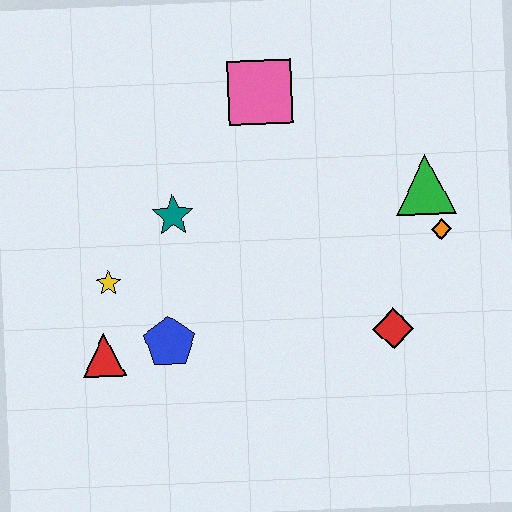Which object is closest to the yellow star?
The red triangle is closest to the yellow star.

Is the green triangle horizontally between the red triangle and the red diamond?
No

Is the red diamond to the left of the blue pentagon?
No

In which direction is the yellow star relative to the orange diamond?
The yellow star is to the left of the orange diamond.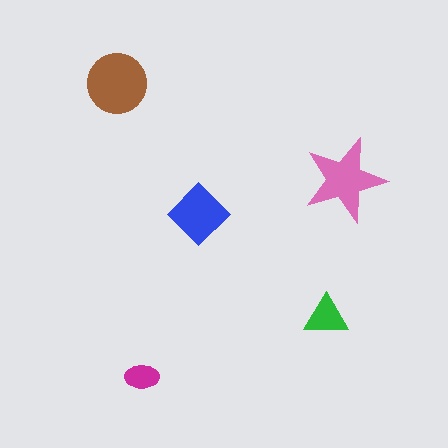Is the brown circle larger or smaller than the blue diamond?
Larger.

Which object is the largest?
The brown circle.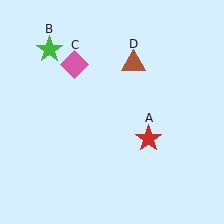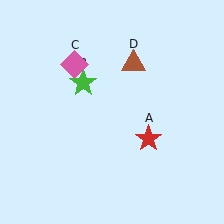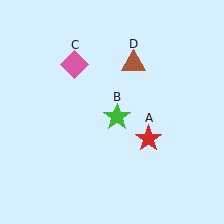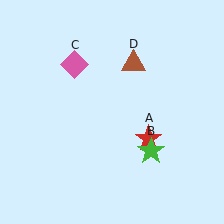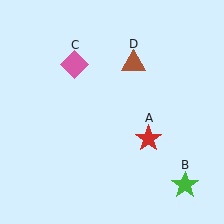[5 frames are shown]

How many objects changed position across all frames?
1 object changed position: green star (object B).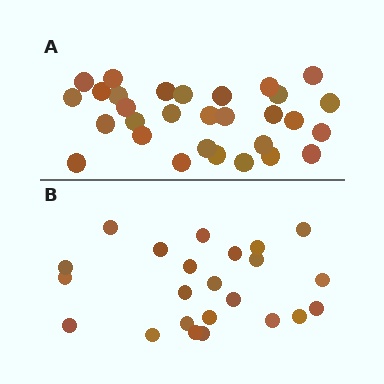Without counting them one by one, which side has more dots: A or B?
Region A (the top region) has more dots.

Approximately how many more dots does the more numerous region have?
Region A has roughly 8 or so more dots than region B.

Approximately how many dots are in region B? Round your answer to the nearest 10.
About 20 dots. (The exact count is 23, which rounds to 20.)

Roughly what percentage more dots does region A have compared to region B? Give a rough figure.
About 30% more.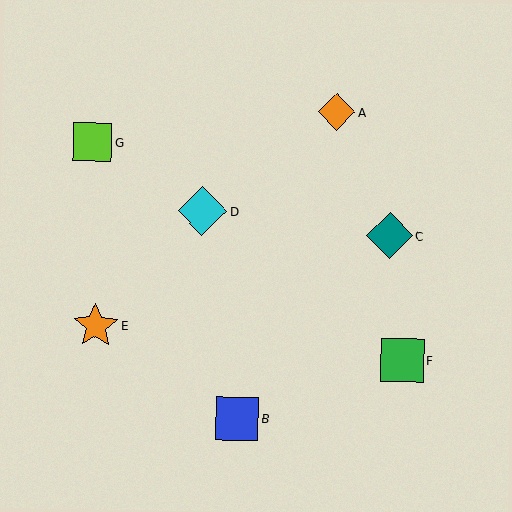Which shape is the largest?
The cyan diamond (labeled D) is the largest.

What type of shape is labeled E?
Shape E is an orange star.